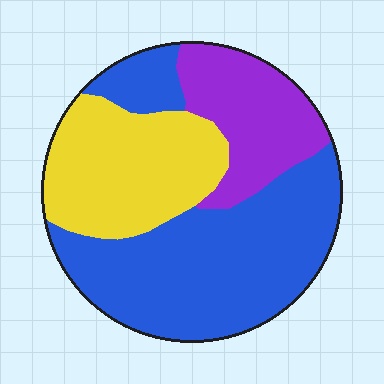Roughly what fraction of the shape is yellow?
Yellow covers around 30% of the shape.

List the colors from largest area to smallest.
From largest to smallest: blue, yellow, purple.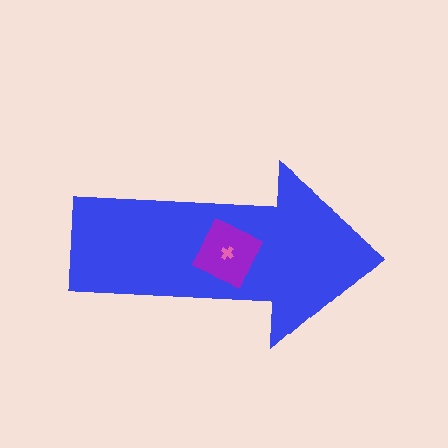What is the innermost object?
The pink cross.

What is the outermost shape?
The blue arrow.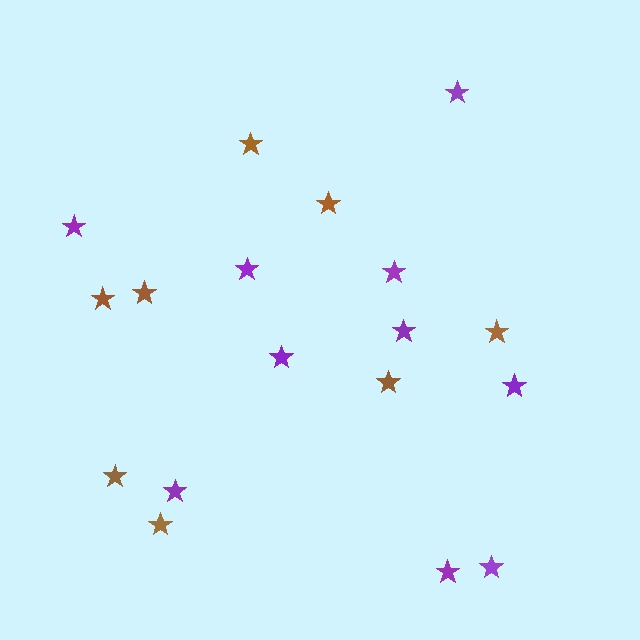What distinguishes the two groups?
There are 2 groups: one group of brown stars (8) and one group of purple stars (10).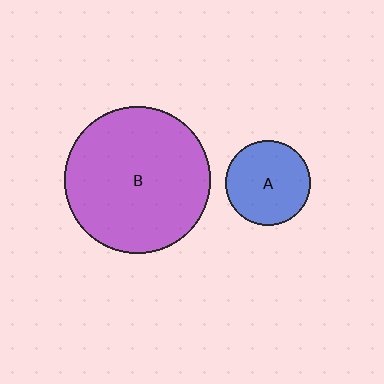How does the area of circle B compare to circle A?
Approximately 3.0 times.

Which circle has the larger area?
Circle B (purple).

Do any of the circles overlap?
No, none of the circles overlap.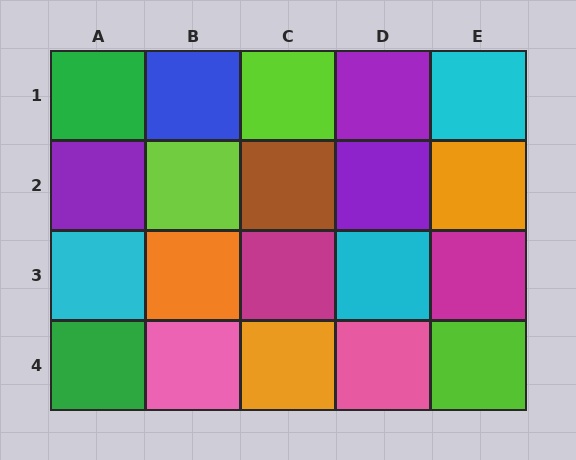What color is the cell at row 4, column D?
Pink.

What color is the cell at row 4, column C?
Orange.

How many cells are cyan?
3 cells are cyan.